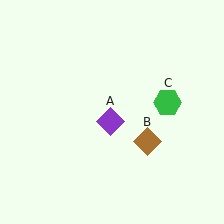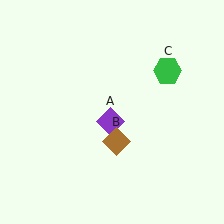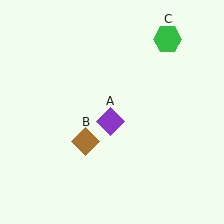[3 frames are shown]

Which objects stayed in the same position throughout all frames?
Purple diamond (object A) remained stationary.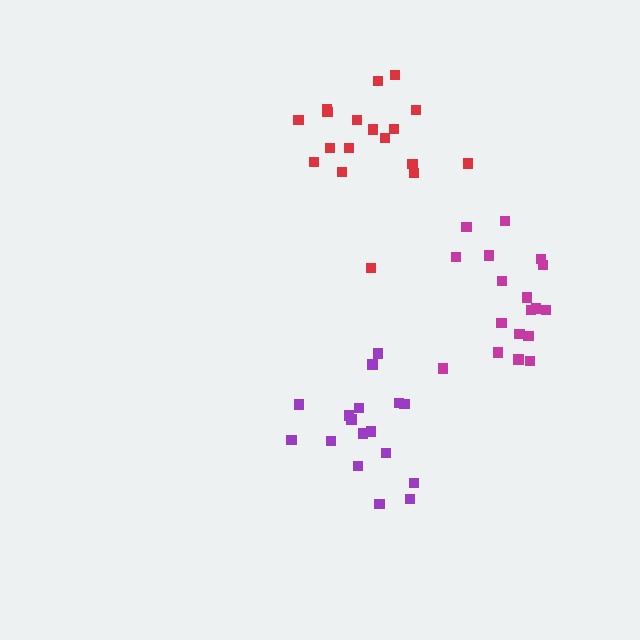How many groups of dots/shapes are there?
There are 3 groups.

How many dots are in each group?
Group 1: 17 dots, Group 2: 18 dots, Group 3: 18 dots (53 total).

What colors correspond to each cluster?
The clusters are colored: purple, red, magenta.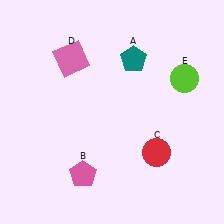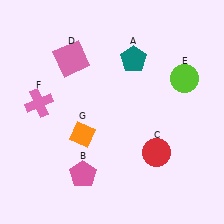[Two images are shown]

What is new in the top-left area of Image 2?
A pink cross (F) was added in the top-left area of Image 2.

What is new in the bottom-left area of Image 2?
An orange diamond (G) was added in the bottom-left area of Image 2.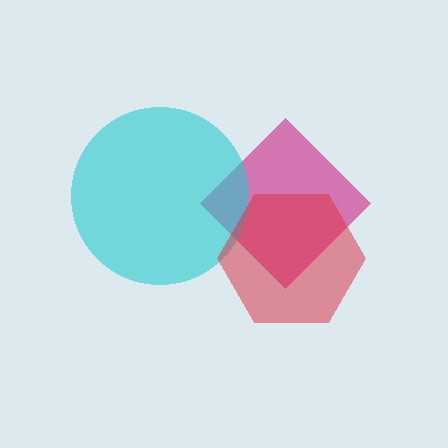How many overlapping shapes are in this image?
There are 3 overlapping shapes in the image.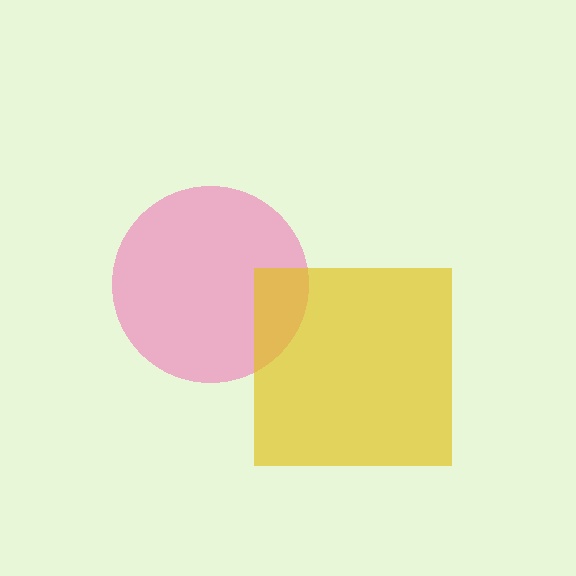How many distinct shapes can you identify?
There are 2 distinct shapes: a pink circle, a yellow square.